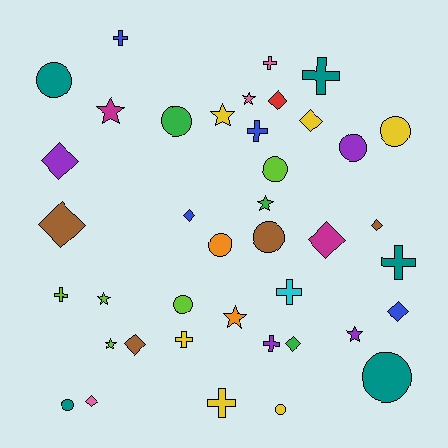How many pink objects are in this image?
There are 3 pink objects.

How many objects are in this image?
There are 40 objects.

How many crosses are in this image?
There are 10 crosses.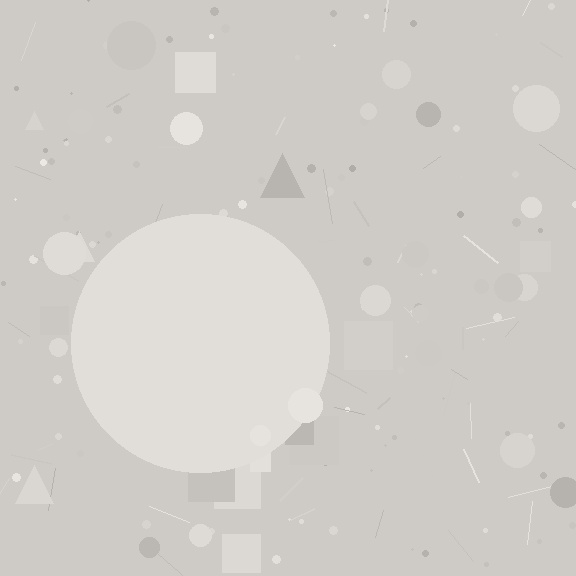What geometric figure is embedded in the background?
A circle is embedded in the background.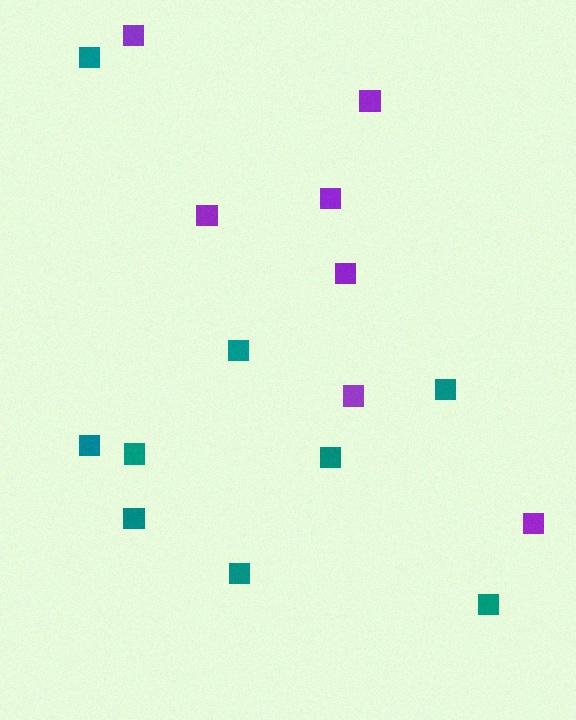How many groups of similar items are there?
There are 2 groups: one group of purple squares (7) and one group of teal squares (9).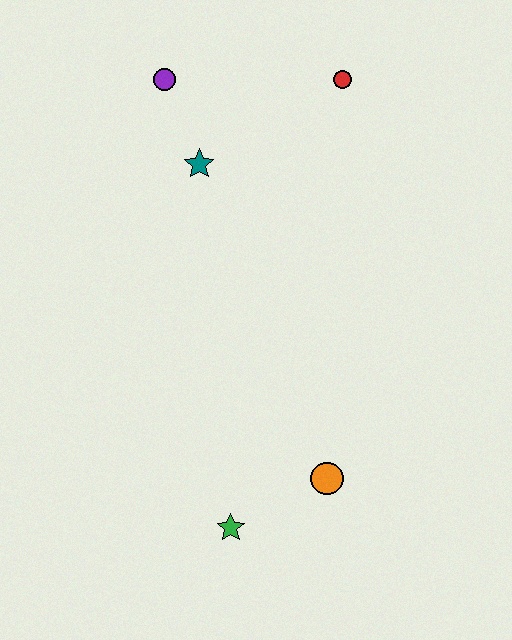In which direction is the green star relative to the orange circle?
The green star is to the left of the orange circle.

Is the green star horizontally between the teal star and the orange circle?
Yes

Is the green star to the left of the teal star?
No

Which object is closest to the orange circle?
The green star is closest to the orange circle.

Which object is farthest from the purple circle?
The green star is farthest from the purple circle.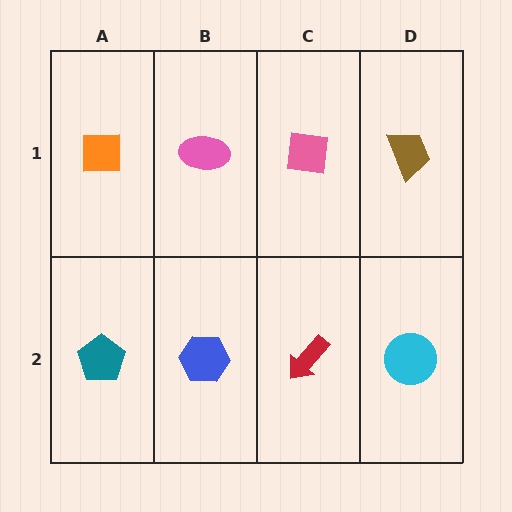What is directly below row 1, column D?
A cyan circle.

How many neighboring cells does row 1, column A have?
2.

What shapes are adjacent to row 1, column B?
A blue hexagon (row 2, column B), an orange square (row 1, column A), a pink square (row 1, column C).